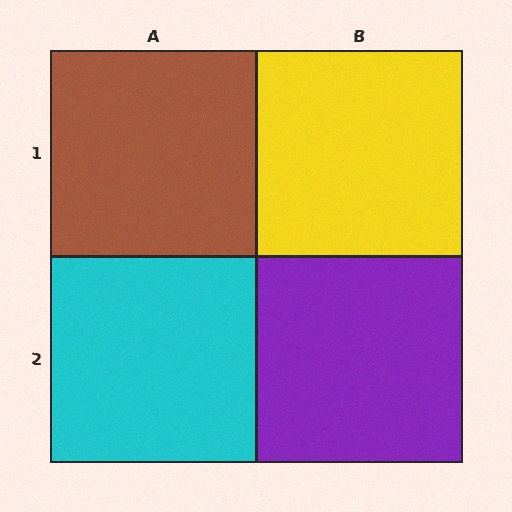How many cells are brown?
1 cell is brown.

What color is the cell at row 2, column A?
Cyan.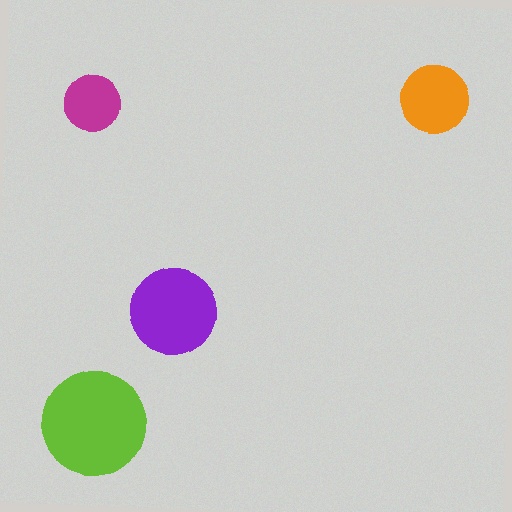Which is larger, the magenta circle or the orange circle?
The orange one.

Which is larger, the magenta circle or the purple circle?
The purple one.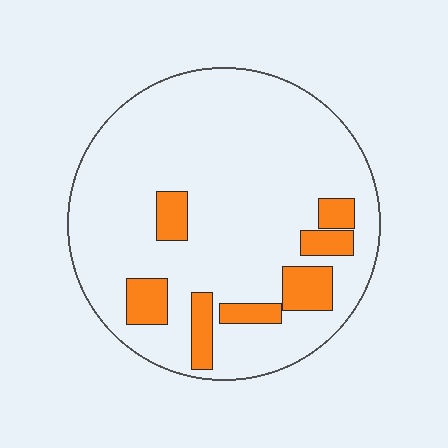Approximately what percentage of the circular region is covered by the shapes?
Approximately 15%.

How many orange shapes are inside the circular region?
7.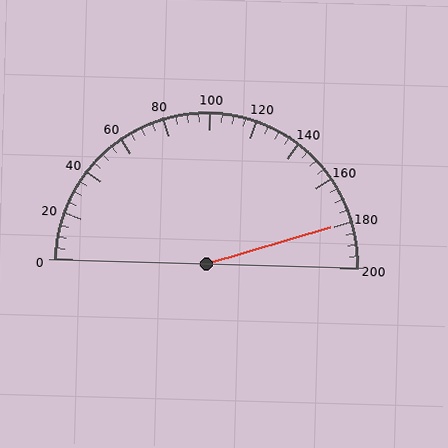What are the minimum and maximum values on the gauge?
The gauge ranges from 0 to 200.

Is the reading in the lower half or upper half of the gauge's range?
The reading is in the upper half of the range (0 to 200).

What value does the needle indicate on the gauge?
The needle indicates approximately 180.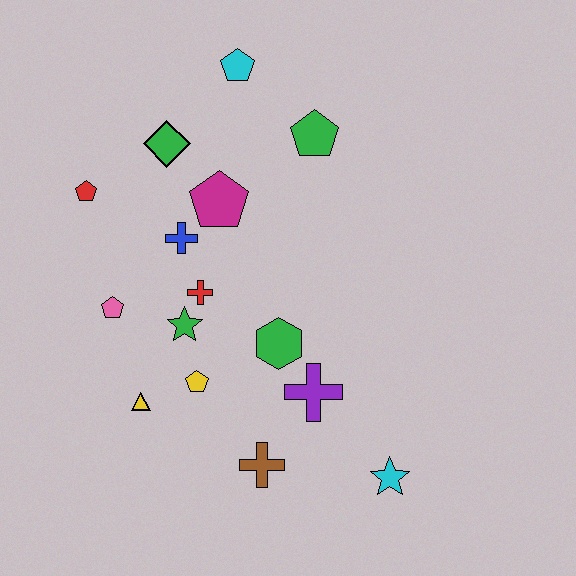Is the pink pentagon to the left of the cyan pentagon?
Yes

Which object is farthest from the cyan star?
The cyan pentagon is farthest from the cyan star.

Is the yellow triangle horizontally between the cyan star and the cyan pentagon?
No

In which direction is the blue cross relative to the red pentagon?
The blue cross is to the right of the red pentagon.